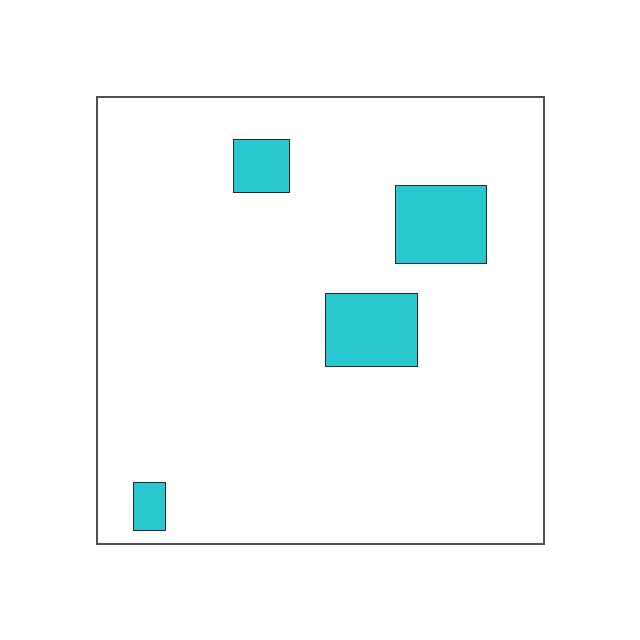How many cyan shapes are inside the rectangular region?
4.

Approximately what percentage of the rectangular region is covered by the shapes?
Approximately 10%.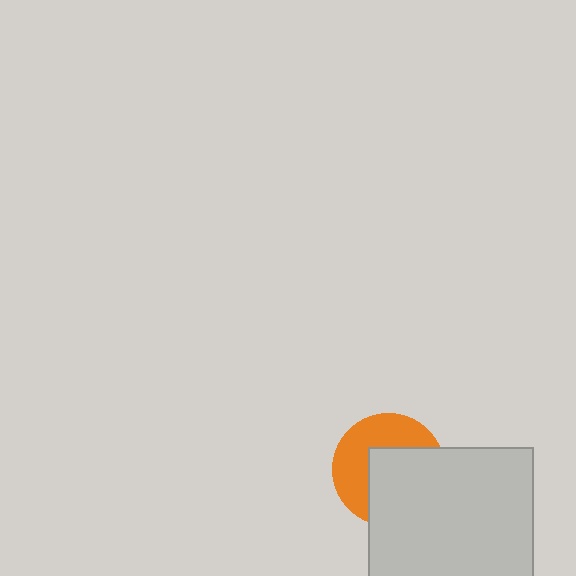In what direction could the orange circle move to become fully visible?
The orange circle could move toward the upper-left. That would shift it out from behind the light gray square entirely.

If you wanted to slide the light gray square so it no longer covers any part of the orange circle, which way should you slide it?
Slide it toward the lower-right — that is the most direct way to separate the two shapes.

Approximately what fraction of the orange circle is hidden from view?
Roughly 53% of the orange circle is hidden behind the light gray square.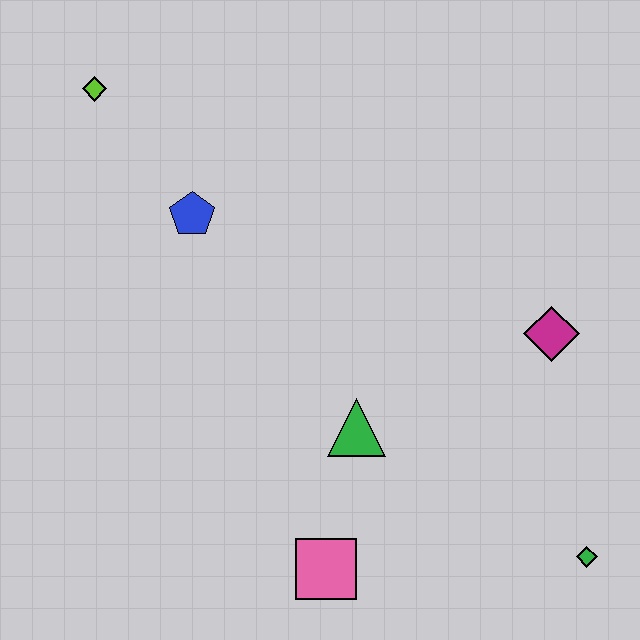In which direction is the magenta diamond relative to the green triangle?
The magenta diamond is to the right of the green triangle.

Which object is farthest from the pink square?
The lime diamond is farthest from the pink square.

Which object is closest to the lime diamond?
The blue pentagon is closest to the lime diamond.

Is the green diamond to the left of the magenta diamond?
No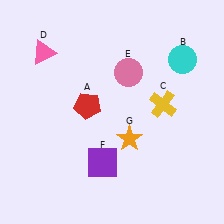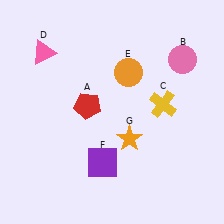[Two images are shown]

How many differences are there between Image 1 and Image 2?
There are 2 differences between the two images.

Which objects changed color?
B changed from cyan to pink. E changed from pink to orange.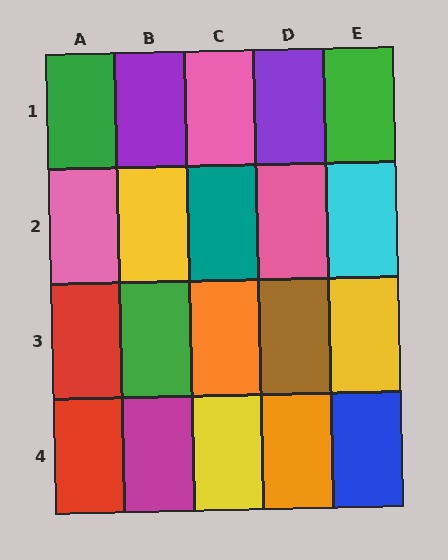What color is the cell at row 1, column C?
Pink.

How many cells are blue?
1 cell is blue.